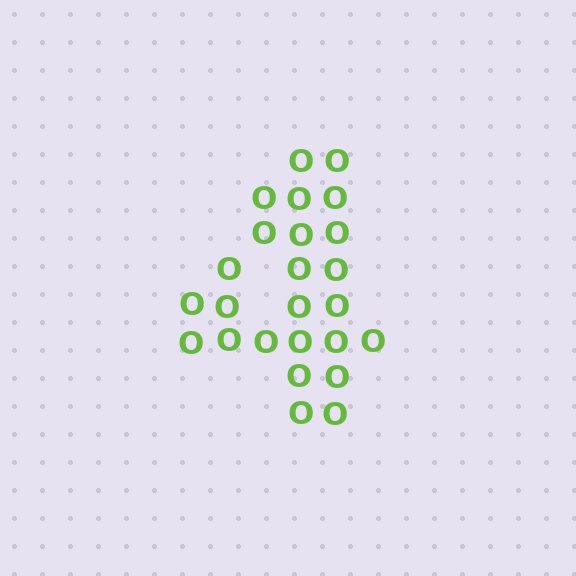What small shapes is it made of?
It is made of small letter O's.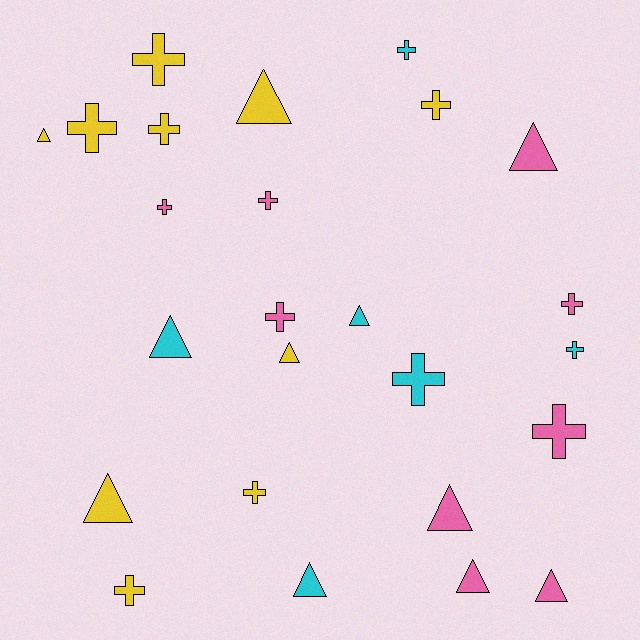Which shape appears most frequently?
Cross, with 14 objects.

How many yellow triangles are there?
There are 4 yellow triangles.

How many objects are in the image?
There are 25 objects.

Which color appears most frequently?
Yellow, with 10 objects.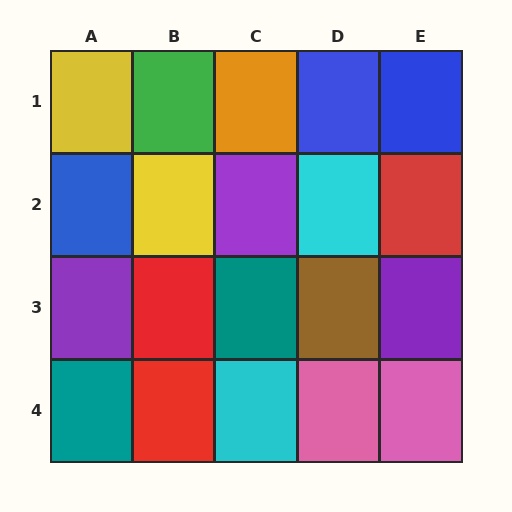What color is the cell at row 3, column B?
Red.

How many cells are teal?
2 cells are teal.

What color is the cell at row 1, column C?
Orange.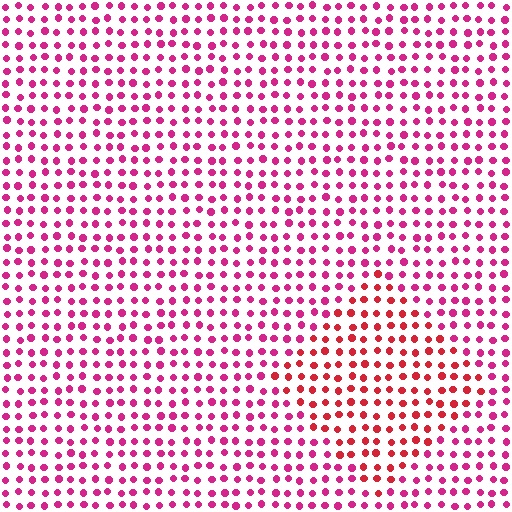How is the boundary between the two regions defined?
The boundary is defined purely by a slight shift in hue (about 29 degrees). Spacing, size, and orientation are identical on both sides.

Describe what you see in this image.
The image is filled with small magenta elements in a uniform arrangement. A diamond-shaped region is visible where the elements are tinted to a slightly different hue, forming a subtle color boundary.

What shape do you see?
I see a diamond.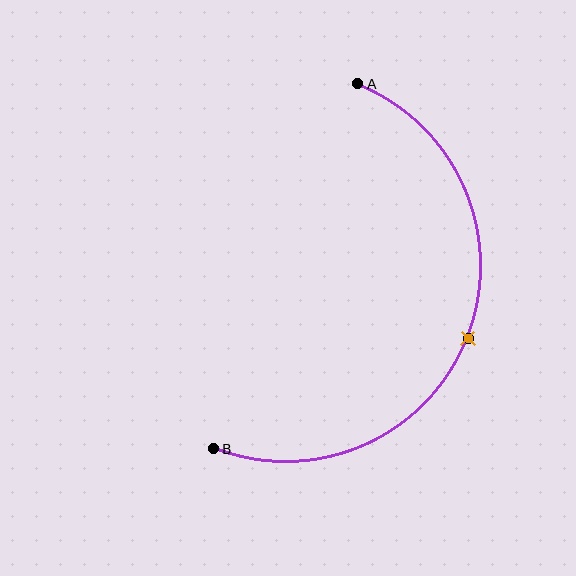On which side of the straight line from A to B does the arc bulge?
The arc bulges to the right of the straight line connecting A and B.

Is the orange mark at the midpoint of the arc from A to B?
Yes. The orange mark lies on the arc at equal arc-length from both A and B — it is the arc midpoint.